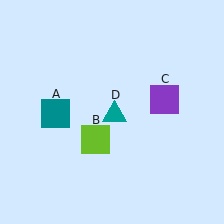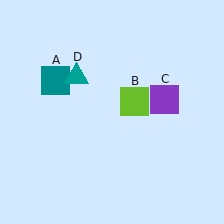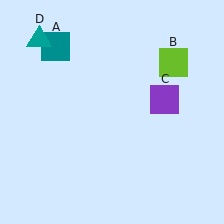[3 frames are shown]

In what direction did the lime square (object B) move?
The lime square (object B) moved up and to the right.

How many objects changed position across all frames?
3 objects changed position: teal square (object A), lime square (object B), teal triangle (object D).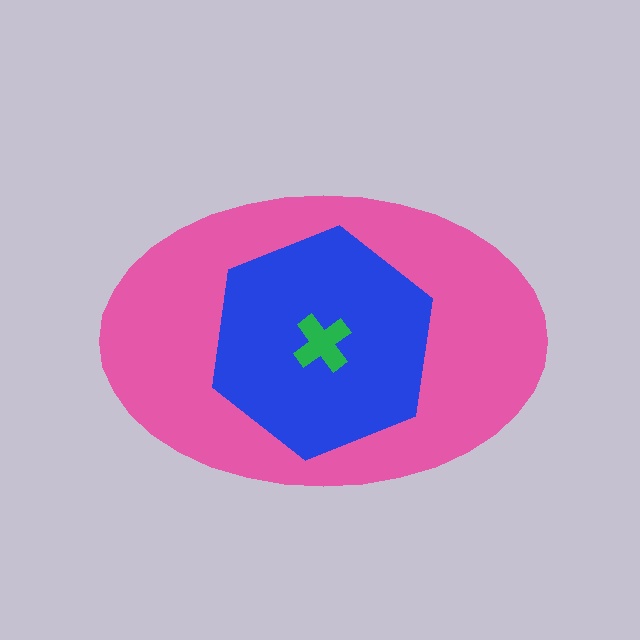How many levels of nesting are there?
3.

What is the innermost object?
The green cross.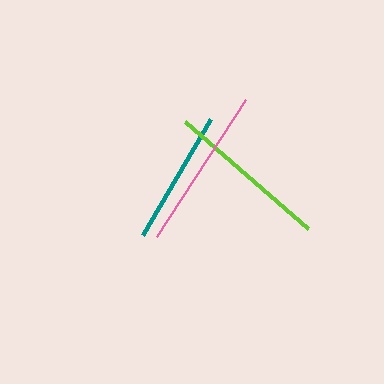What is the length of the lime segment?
The lime segment is approximately 163 pixels long.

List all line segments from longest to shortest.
From longest to shortest: pink, lime, teal.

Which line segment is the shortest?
The teal line is the shortest at approximately 135 pixels.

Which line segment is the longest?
The pink line is the longest at approximately 164 pixels.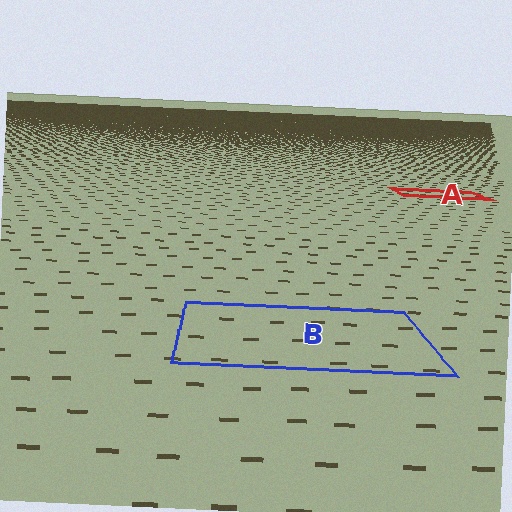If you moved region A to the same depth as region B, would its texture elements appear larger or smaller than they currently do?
They would appear larger. At a closer depth, the same texture elements are projected at a bigger on-screen size.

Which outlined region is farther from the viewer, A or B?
Region A is farther from the viewer — the texture elements inside it appear smaller and more densely packed.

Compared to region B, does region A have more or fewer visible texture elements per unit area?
Region A has more texture elements per unit area — they are packed more densely because it is farther away.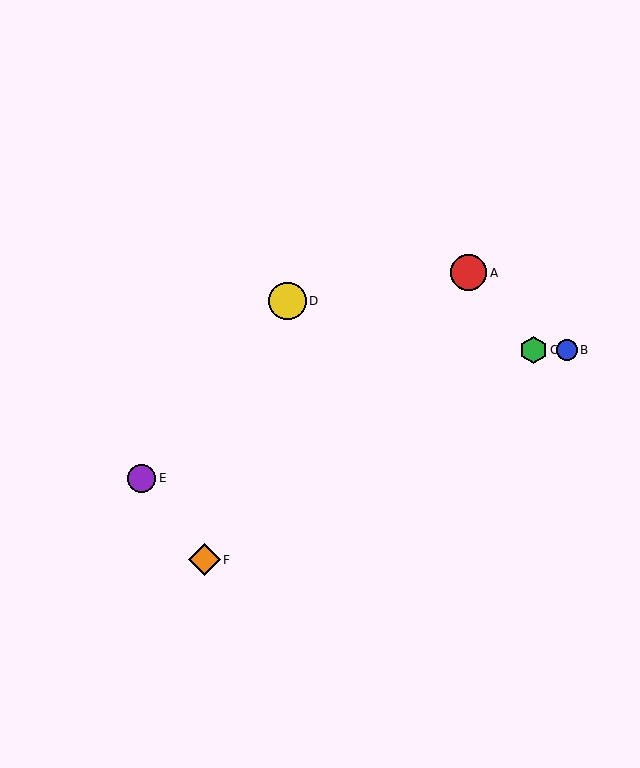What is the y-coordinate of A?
Object A is at y≈273.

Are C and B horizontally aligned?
Yes, both are at y≈350.